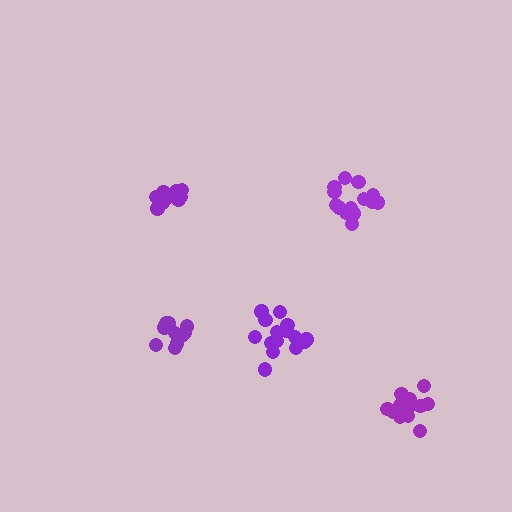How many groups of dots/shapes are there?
There are 5 groups.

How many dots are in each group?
Group 1: 15 dots, Group 2: 11 dots, Group 3: 16 dots, Group 4: 12 dots, Group 5: 15 dots (69 total).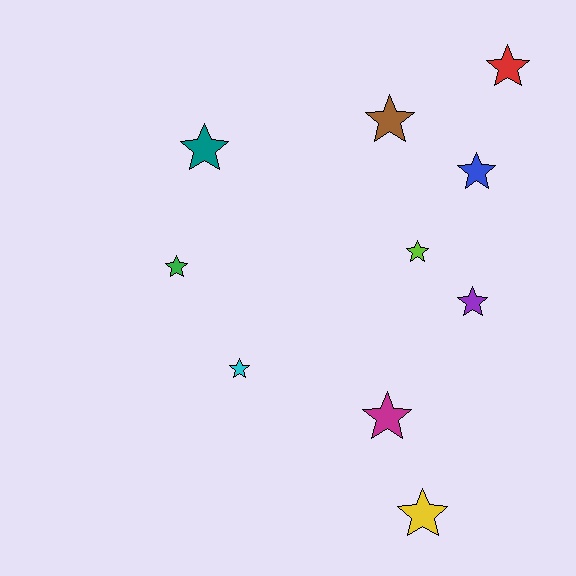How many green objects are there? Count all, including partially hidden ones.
There is 1 green object.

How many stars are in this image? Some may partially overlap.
There are 10 stars.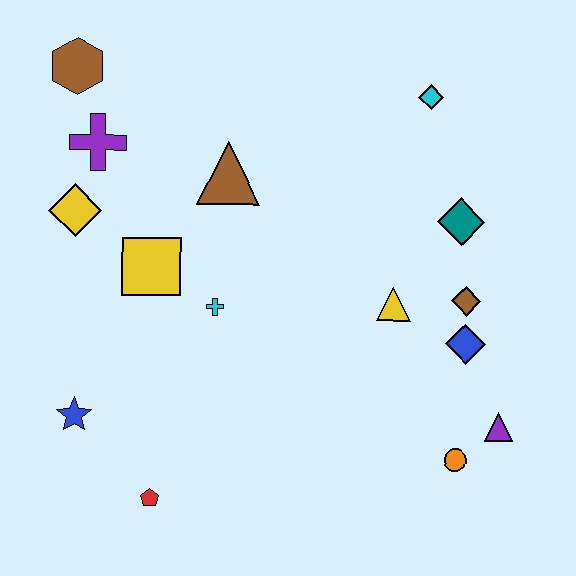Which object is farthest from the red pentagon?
The cyan diamond is farthest from the red pentagon.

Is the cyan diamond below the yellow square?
No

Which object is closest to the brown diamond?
The blue diamond is closest to the brown diamond.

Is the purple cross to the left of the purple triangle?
Yes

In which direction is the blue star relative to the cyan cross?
The blue star is to the left of the cyan cross.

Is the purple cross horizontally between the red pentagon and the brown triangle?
No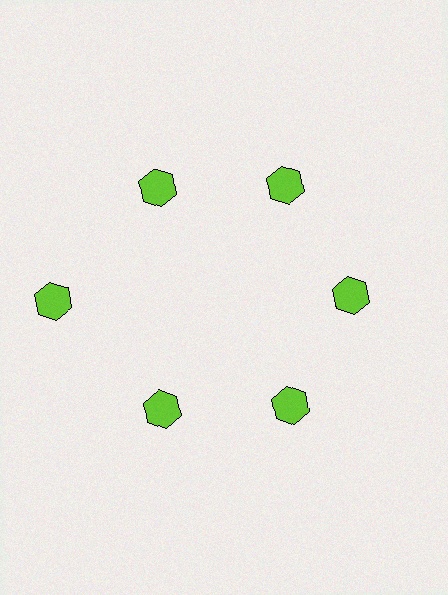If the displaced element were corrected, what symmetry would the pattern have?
It would have 6-fold rotational symmetry — the pattern would map onto itself every 60 degrees.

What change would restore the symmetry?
The symmetry would be restored by moving it inward, back onto the ring so that all 6 hexagons sit at equal angles and equal distance from the center.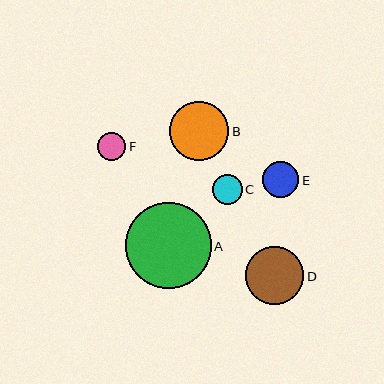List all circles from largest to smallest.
From largest to smallest: A, B, D, E, C, F.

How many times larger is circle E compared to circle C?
Circle E is approximately 1.2 times the size of circle C.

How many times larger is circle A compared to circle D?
Circle A is approximately 1.5 times the size of circle D.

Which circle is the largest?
Circle A is the largest with a size of approximately 86 pixels.